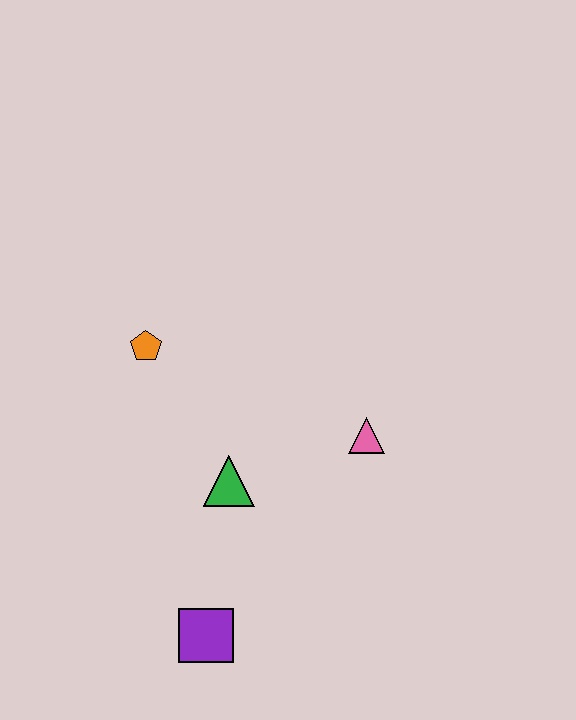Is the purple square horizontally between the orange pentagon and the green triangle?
Yes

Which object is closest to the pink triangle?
The green triangle is closest to the pink triangle.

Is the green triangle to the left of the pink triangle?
Yes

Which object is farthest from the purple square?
The orange pentagon is farthest from the purple square.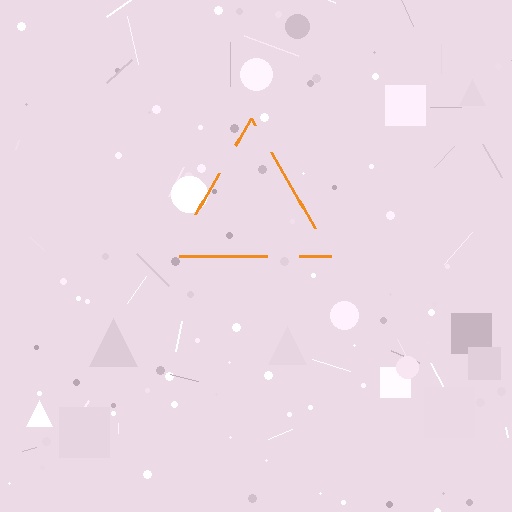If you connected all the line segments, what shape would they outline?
They would outline a triangle.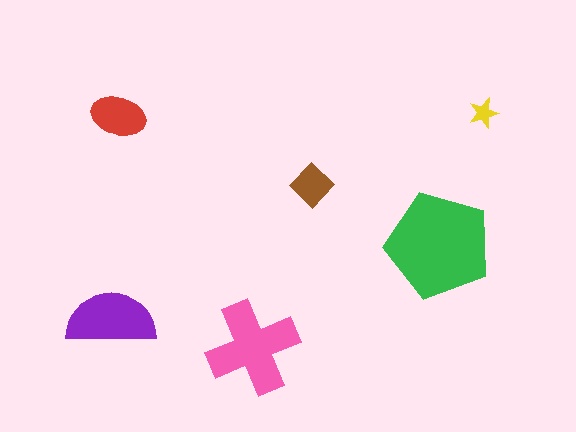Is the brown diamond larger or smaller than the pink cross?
Smaller.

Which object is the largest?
The green pentagon.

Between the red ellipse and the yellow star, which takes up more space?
The red ellipse.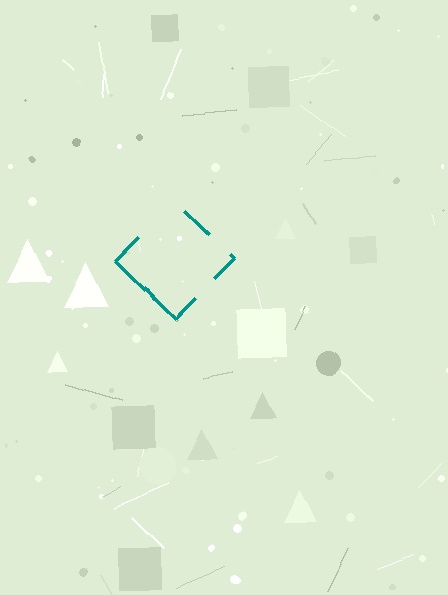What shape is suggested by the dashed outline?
The dashed outline suggests a diamond.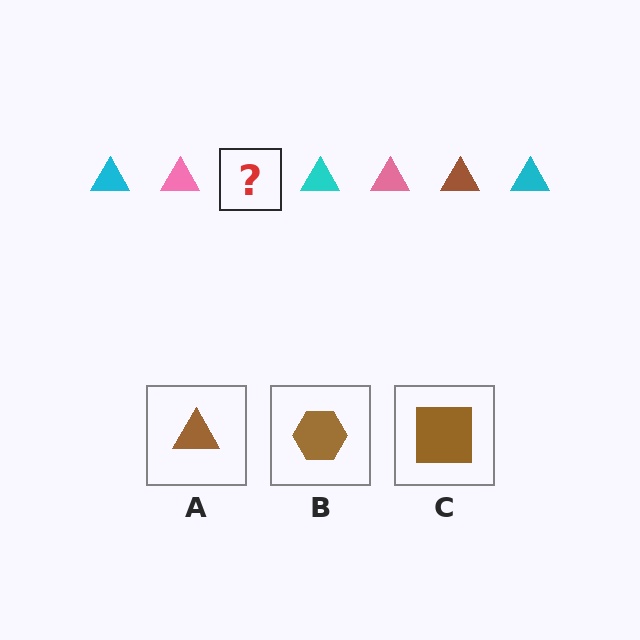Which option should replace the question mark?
Option A.